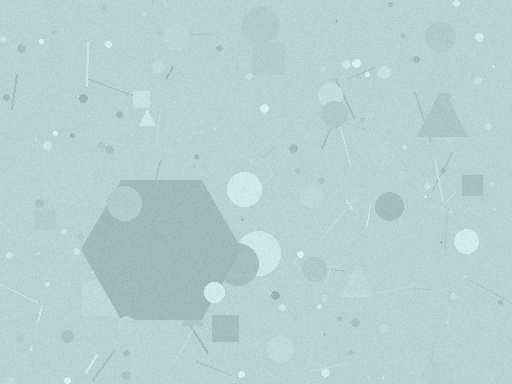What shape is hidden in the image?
A hexagon is hidden in the image.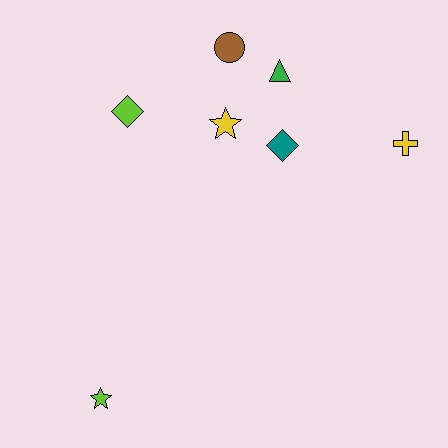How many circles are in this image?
There is 1 circle.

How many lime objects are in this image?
There are 2 lime objects.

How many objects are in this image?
There are 7 objects.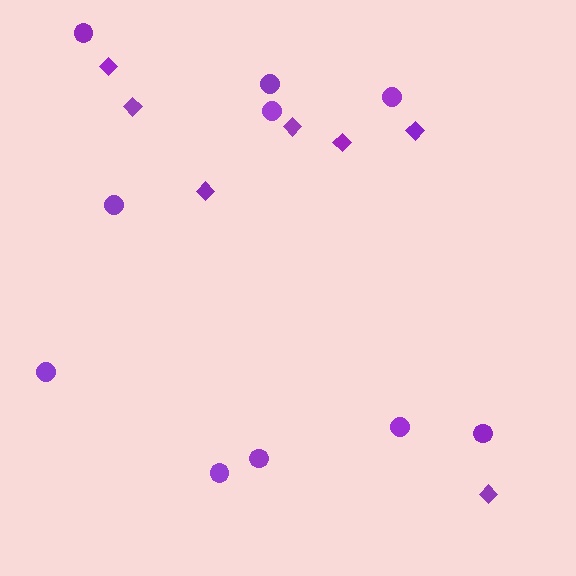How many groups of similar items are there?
There are 2 groups: one group of diamonds (7) and one group of circles (10).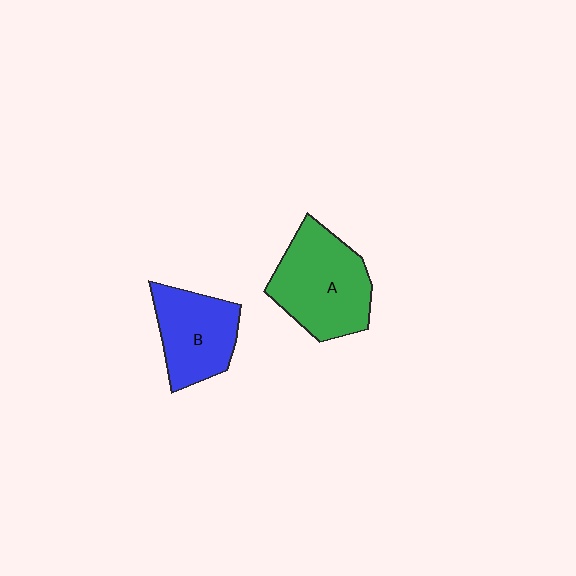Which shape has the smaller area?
Shape B (blue).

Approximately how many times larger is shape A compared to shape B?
Approximately 1.3 times.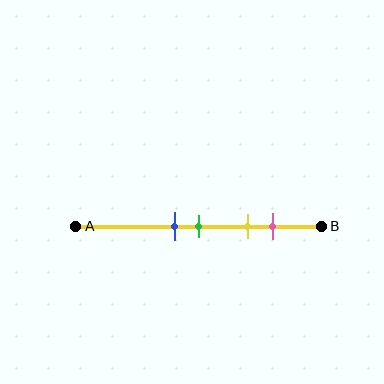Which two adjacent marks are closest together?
The blue and green marks are the closest adjacent pair.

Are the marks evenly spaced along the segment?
No, the marks are not evenly spaced.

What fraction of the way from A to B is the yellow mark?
The yellow mark is approximately 70% (0.7) of the way from A to B.